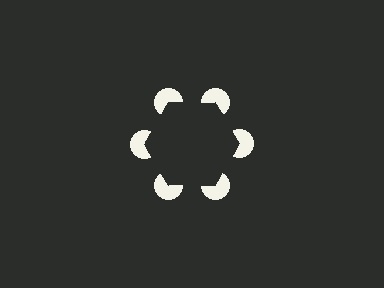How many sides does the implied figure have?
6 sides.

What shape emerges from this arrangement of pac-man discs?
An illusory hexagon — its edges are inferred from the aligned wedge cuts in the pac-man discs, not physically drawn.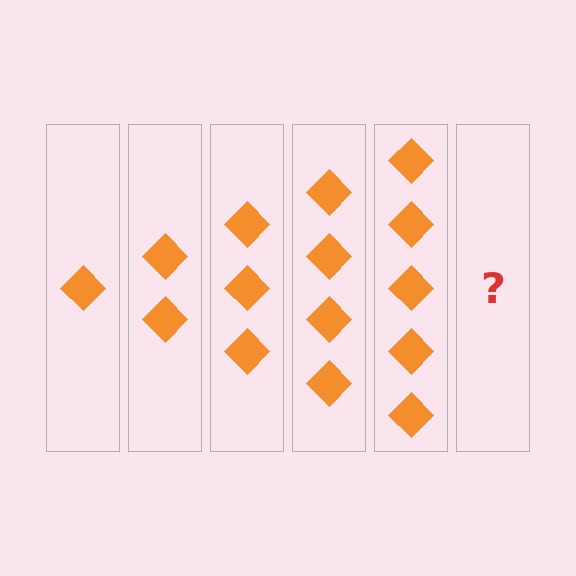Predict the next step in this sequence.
The next step is 6 diamonds.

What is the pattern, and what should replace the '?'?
The pattern is that each step adds one more diamond. The '?' should be 6 diamonds.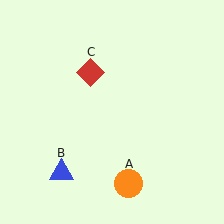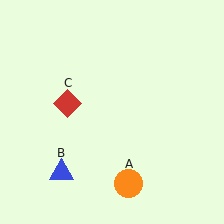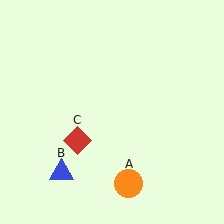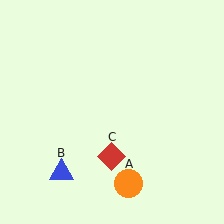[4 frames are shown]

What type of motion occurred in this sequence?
The red diamond (object C) rotated counterclockwise around the center of the scene.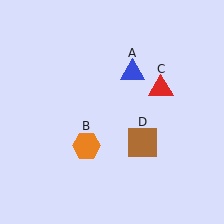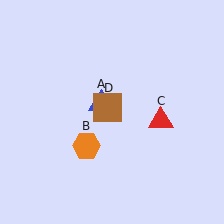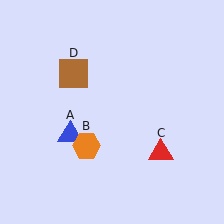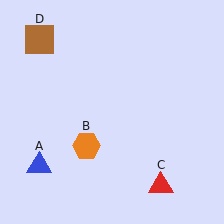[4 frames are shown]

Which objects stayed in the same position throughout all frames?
Orange hexagon (object B) remained stationary.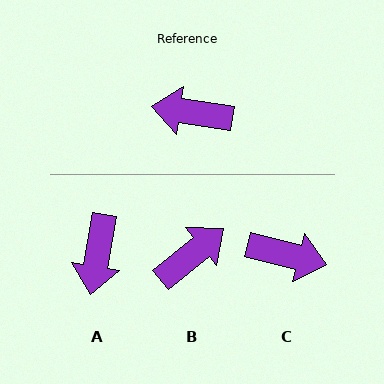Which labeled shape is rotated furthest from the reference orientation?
C, about 174 degrees away.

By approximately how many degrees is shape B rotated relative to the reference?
Approximately 132 degrees clockwise.